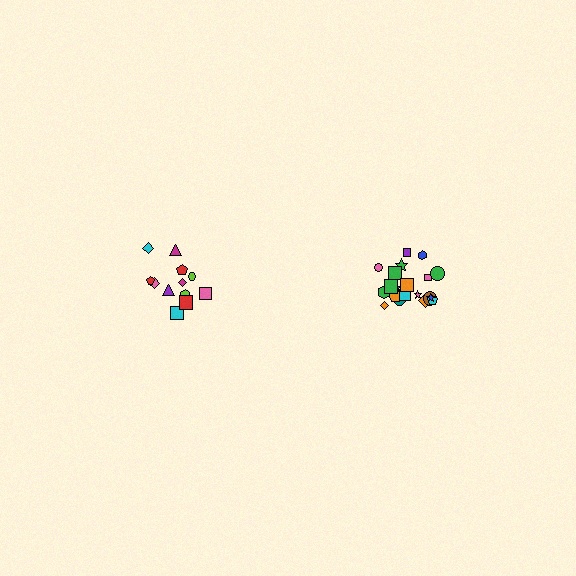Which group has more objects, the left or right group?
The right group.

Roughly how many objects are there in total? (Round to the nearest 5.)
Roughly 35 objects in total.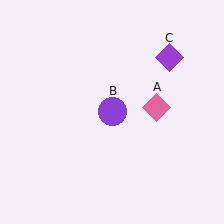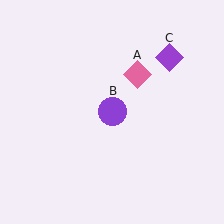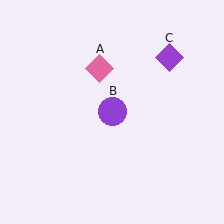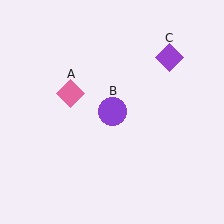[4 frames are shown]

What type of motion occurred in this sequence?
The pink diamond (object A) rotated counterclockwise around the center of the scene.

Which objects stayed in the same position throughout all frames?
Purple circle (object B) and purple diamond (object C) remained stationary.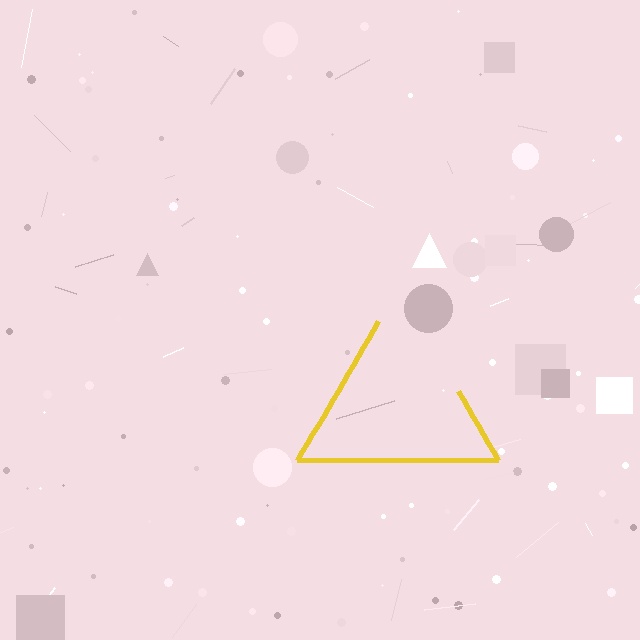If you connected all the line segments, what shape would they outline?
They would outline a triangle.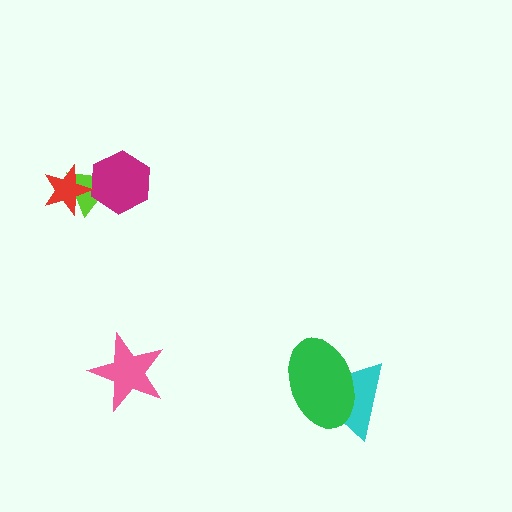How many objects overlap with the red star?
1 object overlaps with the red star.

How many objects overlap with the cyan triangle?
1 object overlaps with the cyan triangle.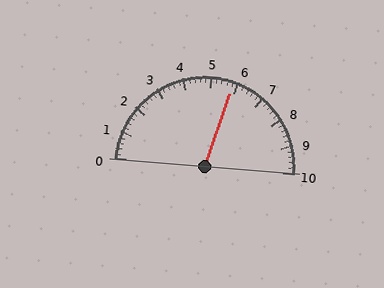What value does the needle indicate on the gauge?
The needle indicates approximately 5.8.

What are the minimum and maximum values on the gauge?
The gauge ranges from 0 to 10.